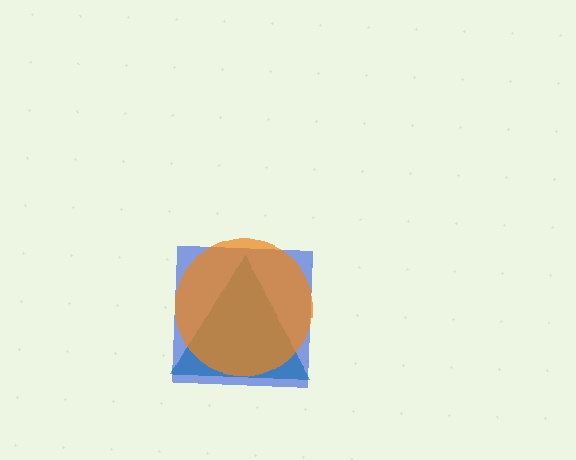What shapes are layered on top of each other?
The layered shapes are: a teal triangle, a blue square, an orange circle.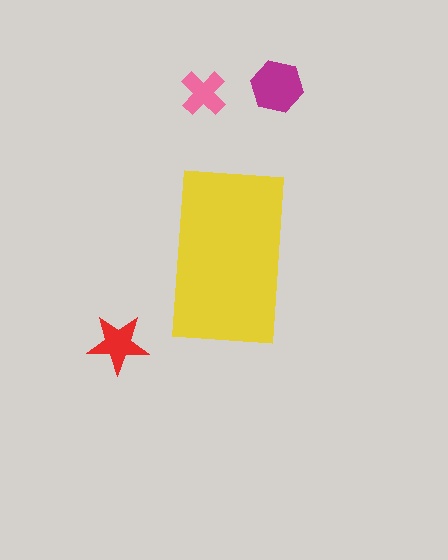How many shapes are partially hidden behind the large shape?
0 shapes are partially hidden.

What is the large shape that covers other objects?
A yellow rectangle.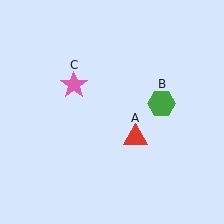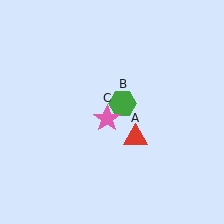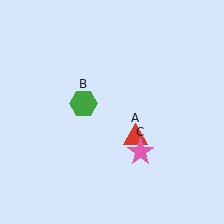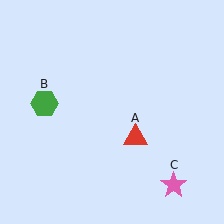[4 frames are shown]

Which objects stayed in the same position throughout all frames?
Red triangle (object A) remained stationary.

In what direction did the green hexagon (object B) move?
The green hexagon (object B) moved left.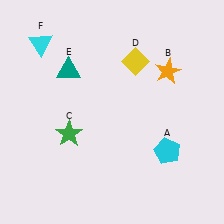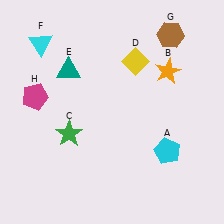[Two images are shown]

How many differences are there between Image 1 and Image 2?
There are 2 differences between the two images.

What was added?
A brown hexagon (G), a magenta pentagon (H) were added in Image 2.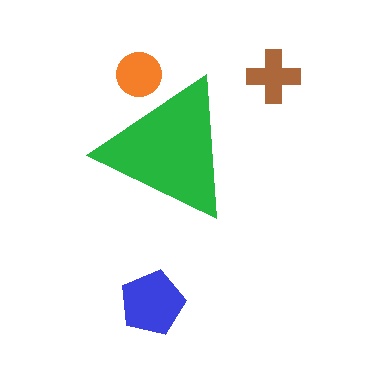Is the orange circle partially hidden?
Yes, the orange circle is partially hidden behind the green triangle.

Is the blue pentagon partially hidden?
No, the blue pentagon is fully visible.